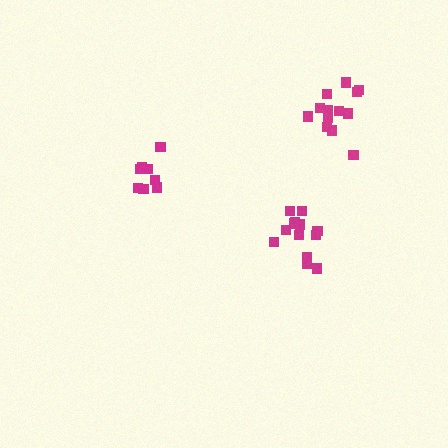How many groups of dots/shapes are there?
There are 3 groups.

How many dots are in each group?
Group 1: 8 dots, Group 2: 14 dots, Group 3: 13 dots (35 total).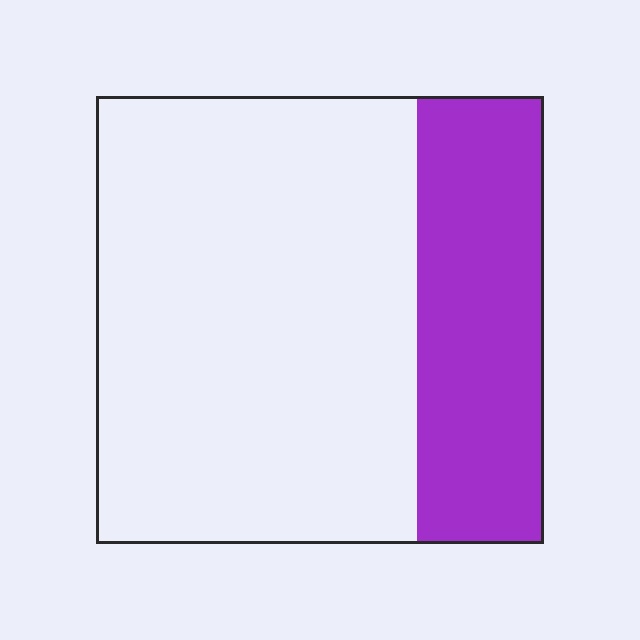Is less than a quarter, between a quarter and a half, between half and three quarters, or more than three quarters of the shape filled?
Between a quarter and a half.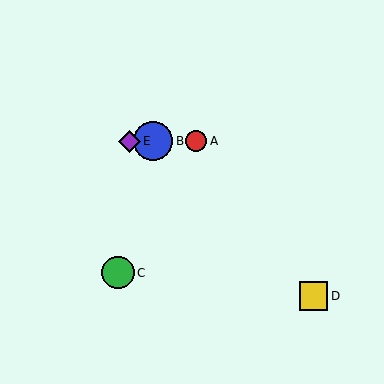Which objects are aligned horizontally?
Objects A, B, E are aligned horizontally.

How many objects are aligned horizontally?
3 objects (A, B, E) are aligned horizontally.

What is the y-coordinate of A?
Object A is at y≈141.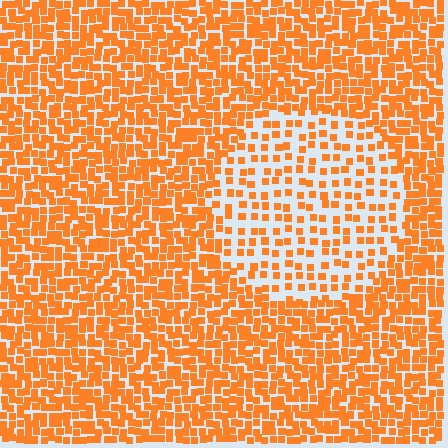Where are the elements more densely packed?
The elements are more densely packed outside the circle boundary.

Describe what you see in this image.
The image contains small orange elements arranged at two different densities. A circle-shaped region is visible where the elements are less densely packed than the surrounding area.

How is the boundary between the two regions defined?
The boundary is defined by a change in element density (approximately 2.2x ratio). All elements are the same color, size, and shape.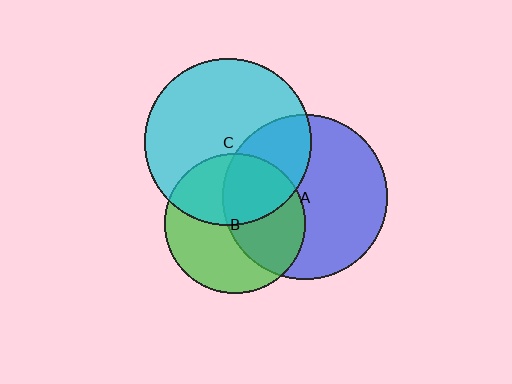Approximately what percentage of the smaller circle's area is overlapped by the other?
Approximately 30%.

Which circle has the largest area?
Circle C (cyan).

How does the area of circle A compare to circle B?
Approximately 1.4 times.